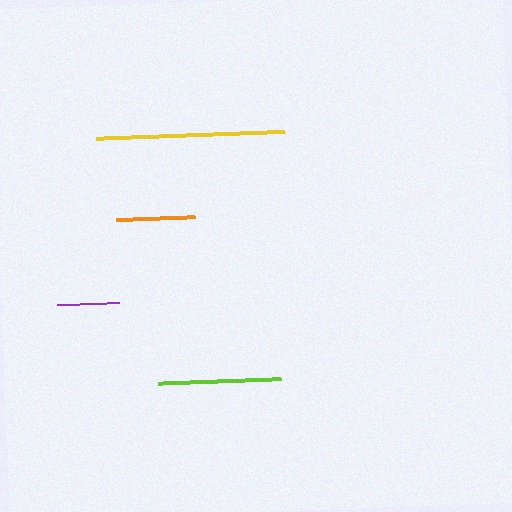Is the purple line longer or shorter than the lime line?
The lime line is longer than the purple line.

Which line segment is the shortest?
The purple line is the shortest at approximately 62 pixels.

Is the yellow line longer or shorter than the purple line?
The yellow line is longer than the purple line.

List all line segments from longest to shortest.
From longest to shortest: yellow, lime, orange, purple.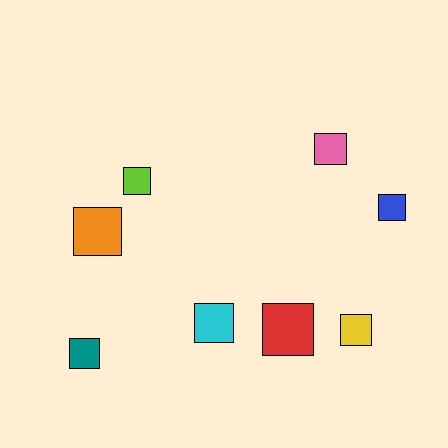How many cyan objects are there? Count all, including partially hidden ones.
There is 1 cyan object.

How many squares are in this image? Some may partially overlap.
There are 8 squares.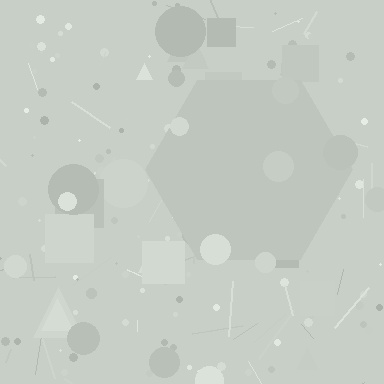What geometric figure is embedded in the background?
A hexagon is embedded in the background.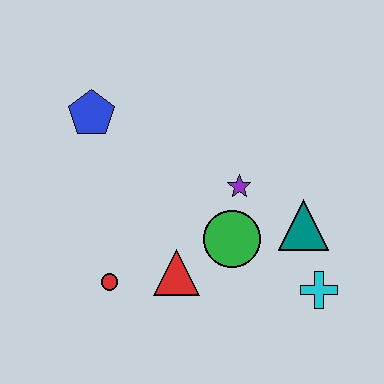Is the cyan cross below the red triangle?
Yes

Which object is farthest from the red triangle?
The blue pentagon is farthest from the red triangle.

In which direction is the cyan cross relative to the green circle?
The cyan cross is to the right of the green circle.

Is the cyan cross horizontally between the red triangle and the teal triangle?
No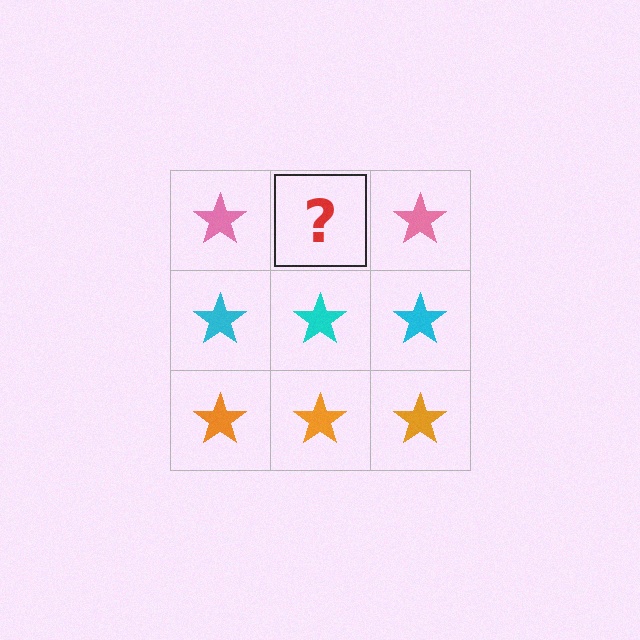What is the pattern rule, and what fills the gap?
The rule is that each row has a consistent color. The gap should be filled with a pink star.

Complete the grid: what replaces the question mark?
The question mark should be replaced with a pink star.